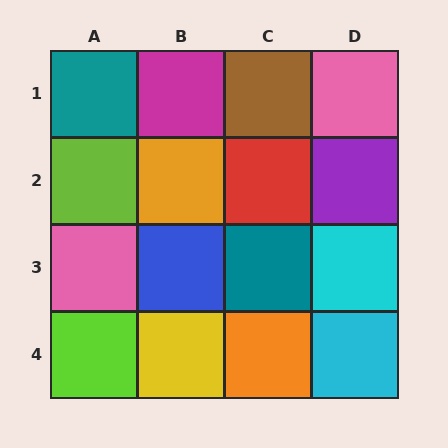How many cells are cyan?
2 cells are cyan.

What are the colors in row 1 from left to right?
Teal, magenta, brown, pink.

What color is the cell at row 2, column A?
Lime.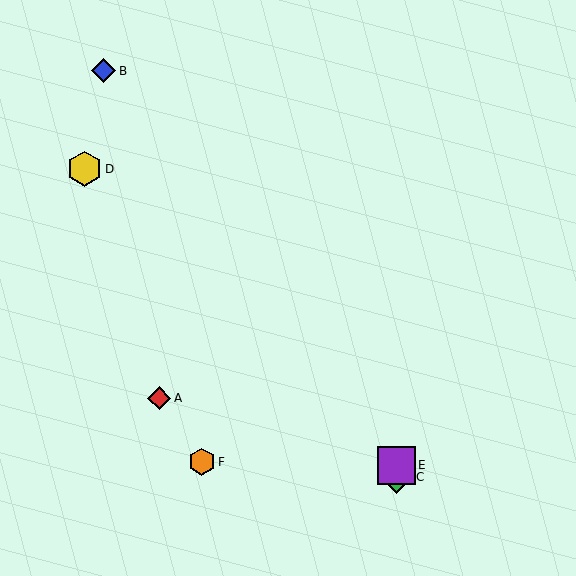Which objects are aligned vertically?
Objects C, E are aligned vertically.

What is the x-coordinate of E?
Object E is at x≈396.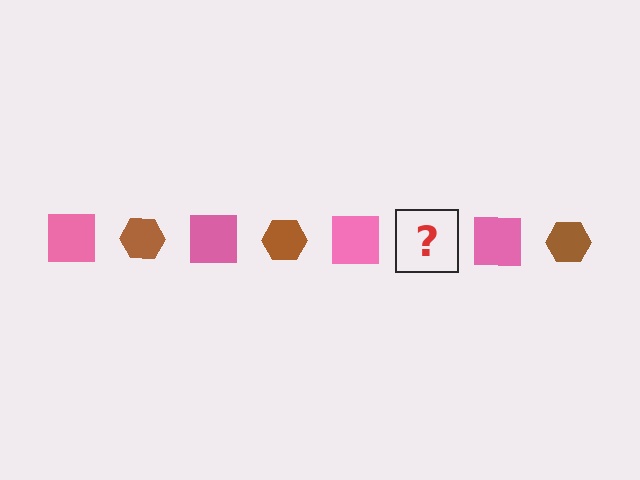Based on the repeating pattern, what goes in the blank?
The blank should be a brown hexagon.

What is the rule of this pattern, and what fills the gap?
The rule is that the pattern alternates between pink square and brown hexagon. The gap should be filled with a brown hexagon.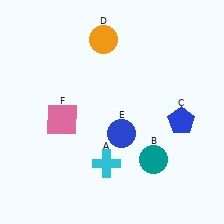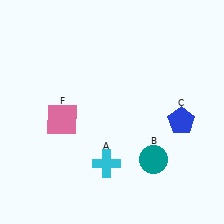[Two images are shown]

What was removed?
The blue circle (E), the orange circle (D) were removed in Image 2.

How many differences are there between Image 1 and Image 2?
There are 2 differences between the two images.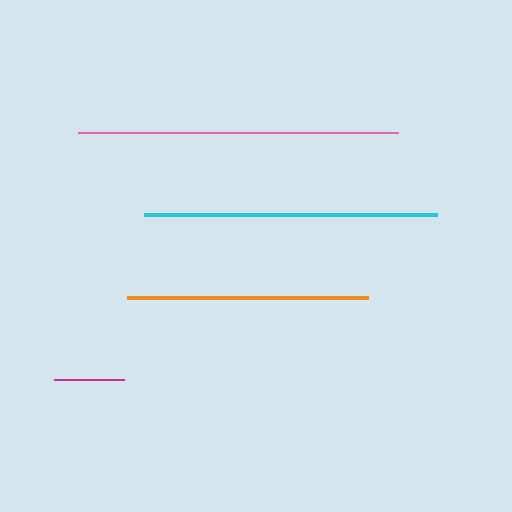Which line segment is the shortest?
The magenta line is the shortest at approximately 70 pixels.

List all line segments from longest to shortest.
From longest to shortest: pink, cyan, orange, magenta.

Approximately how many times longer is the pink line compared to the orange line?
The pink line is approximately 1.3 times the length of the orange line.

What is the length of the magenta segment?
The magenta segment is approximately 70 pixels long.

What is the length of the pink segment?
The pink segment is approximately 320 pixels long.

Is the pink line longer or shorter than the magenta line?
The pink line is longer than the magenta line.